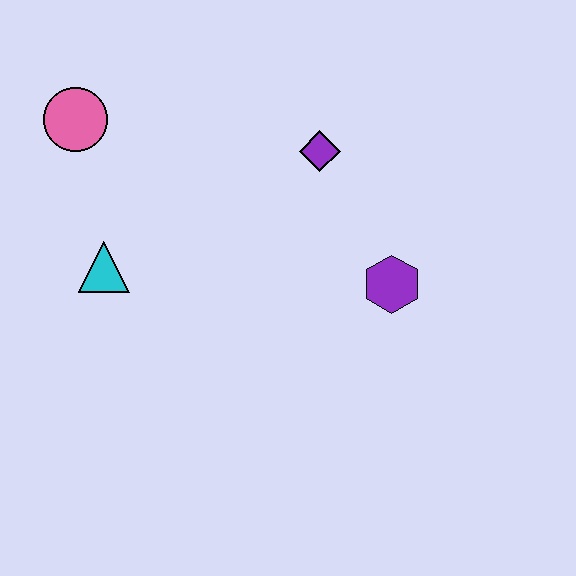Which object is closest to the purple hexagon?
The purple diamond is closest to the purple hexagon.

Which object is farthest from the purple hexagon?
The pink circle is farthest from the purple hexagon.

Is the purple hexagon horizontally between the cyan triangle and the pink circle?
No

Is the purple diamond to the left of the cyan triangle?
No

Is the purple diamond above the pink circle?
No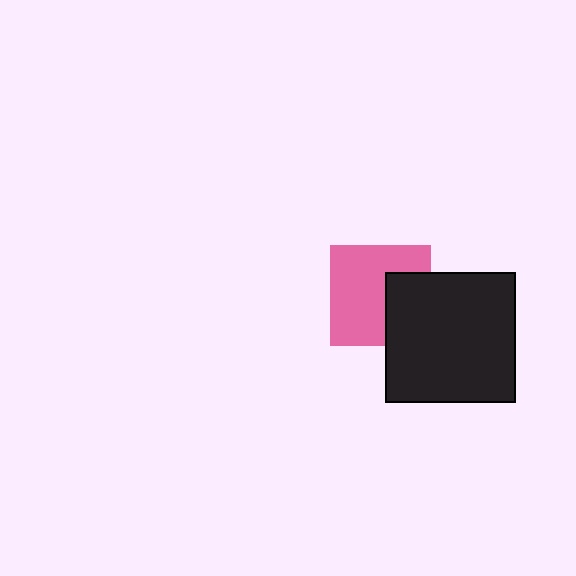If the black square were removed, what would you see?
You would see the complete pink square.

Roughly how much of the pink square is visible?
Most of it is visible (roughly 67%).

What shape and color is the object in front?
The object in front is a black square.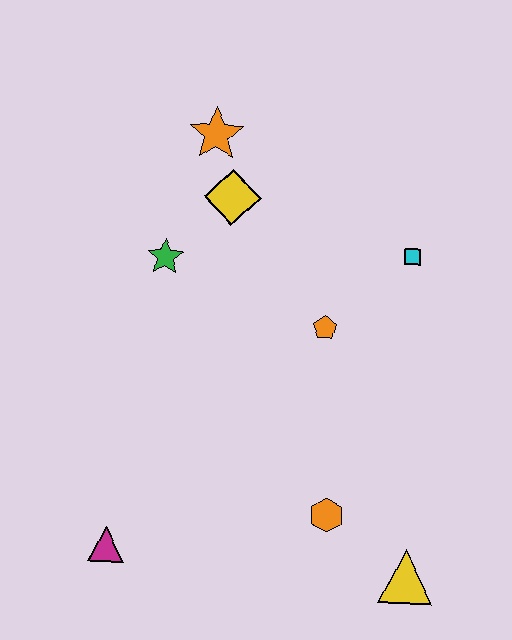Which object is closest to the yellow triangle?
The orange hexagon is closest to the yellow triangle.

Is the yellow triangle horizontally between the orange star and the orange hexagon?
No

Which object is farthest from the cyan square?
The magenta triangle is farthest from the cyan square.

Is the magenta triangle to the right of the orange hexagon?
No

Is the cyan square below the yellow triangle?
No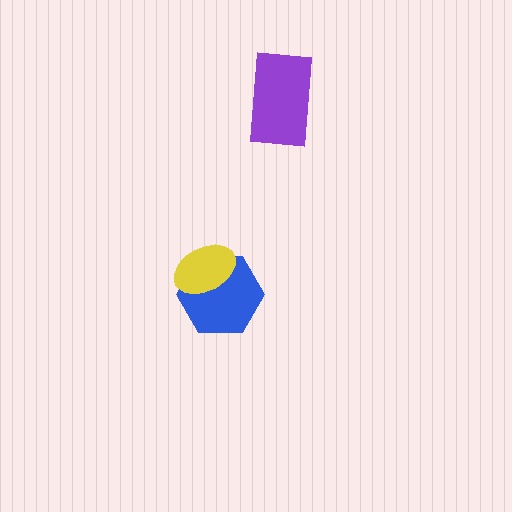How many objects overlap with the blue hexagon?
1 object overlaps with the blue hexagon.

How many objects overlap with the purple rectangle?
0 objects overlap with the purple rectangle.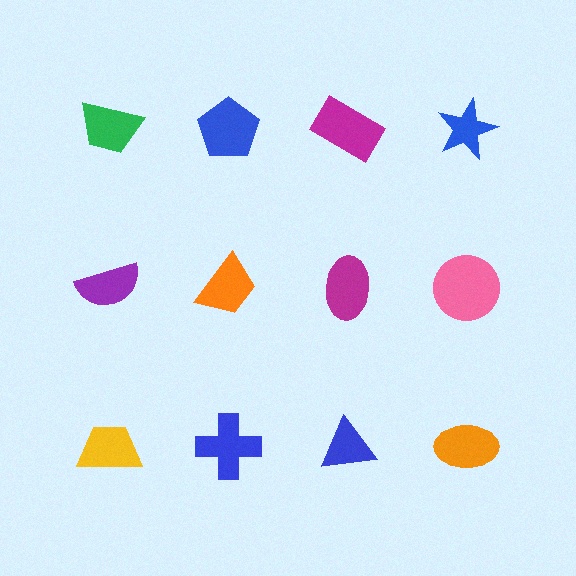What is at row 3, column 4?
An orange ellipse.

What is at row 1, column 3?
A magenta rectangle.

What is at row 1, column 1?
A green trapezoid.